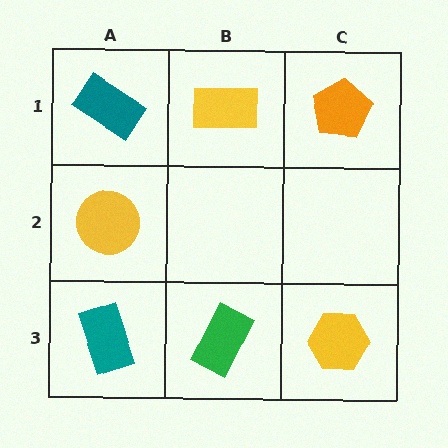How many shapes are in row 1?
3 shapes.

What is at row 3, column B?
A green rectangle.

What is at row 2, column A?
A yellow circle.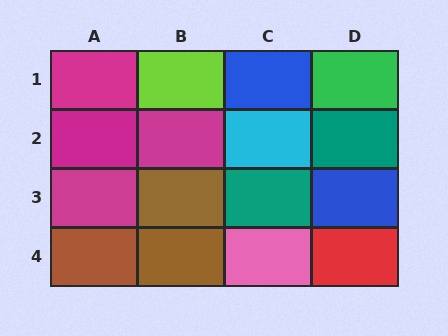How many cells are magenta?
4 cells are magenta.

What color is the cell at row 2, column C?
Cyan.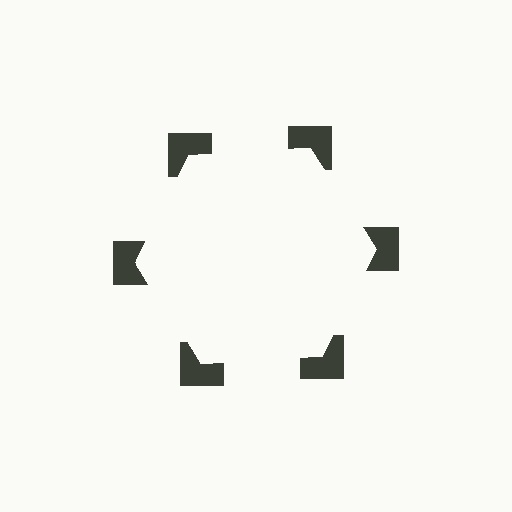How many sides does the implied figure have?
6 sides.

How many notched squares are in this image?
There are 6 — one at each vertex of the illusory hexagon.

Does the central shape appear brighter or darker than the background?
It typically appears slightly brighter than the background, even though no actual brightness change is drawn.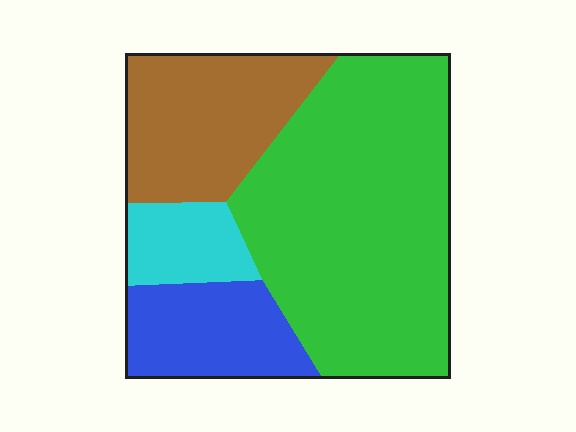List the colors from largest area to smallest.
From largest to smallest: green, brown, blue, cyan.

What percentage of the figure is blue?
Blue takes up less than a quarter of the figure.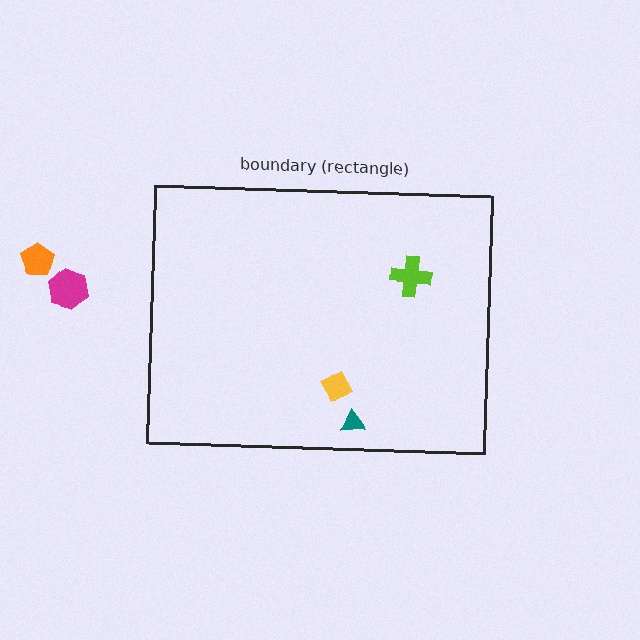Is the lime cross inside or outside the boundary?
Inside.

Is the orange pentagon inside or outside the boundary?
Outside.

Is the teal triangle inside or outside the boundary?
Inside.